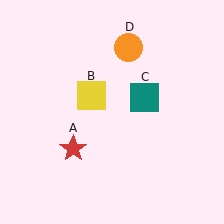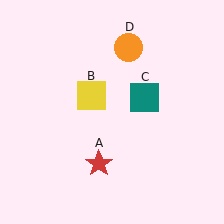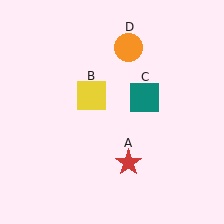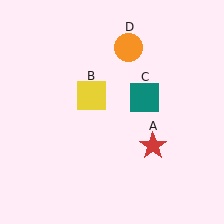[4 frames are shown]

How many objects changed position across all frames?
1 object changed position: red star (object A).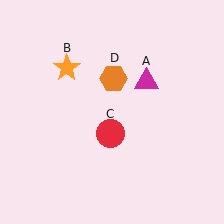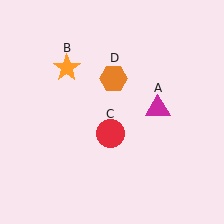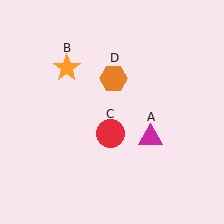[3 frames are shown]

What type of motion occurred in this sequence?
The magenta triangle (object A) rotated clockwise around the center of the scene.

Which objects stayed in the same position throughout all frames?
Orange star (object B) and red circle (object C) and orange hexagon (object D) remained stationary.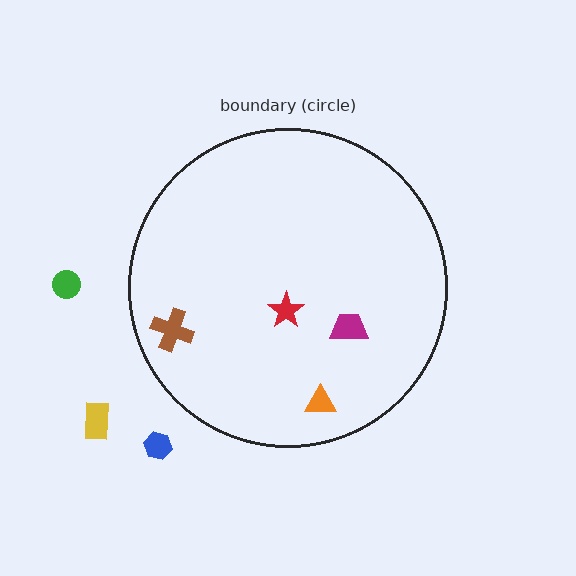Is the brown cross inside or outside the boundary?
Inside.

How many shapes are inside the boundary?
4 inside, 3 outside.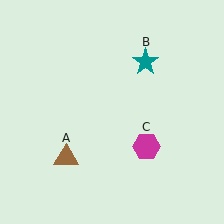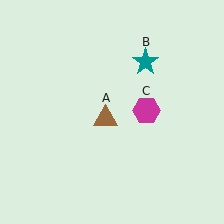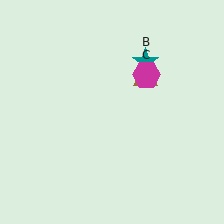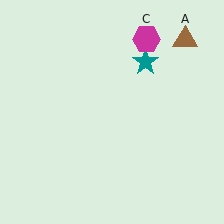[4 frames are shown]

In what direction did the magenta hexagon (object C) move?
The magenta hexagon (object C) moved up.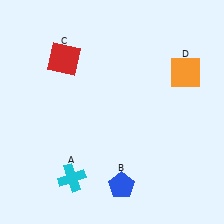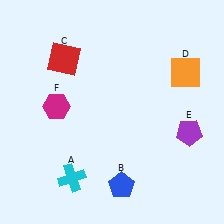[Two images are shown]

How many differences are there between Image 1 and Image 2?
There are 2 differences between the two images.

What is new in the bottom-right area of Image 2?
A purple pentagon (E) was added in the bottom-right area of Image 2.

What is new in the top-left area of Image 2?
A magenta hexagon (F) was added in the top-left area of Image 2.